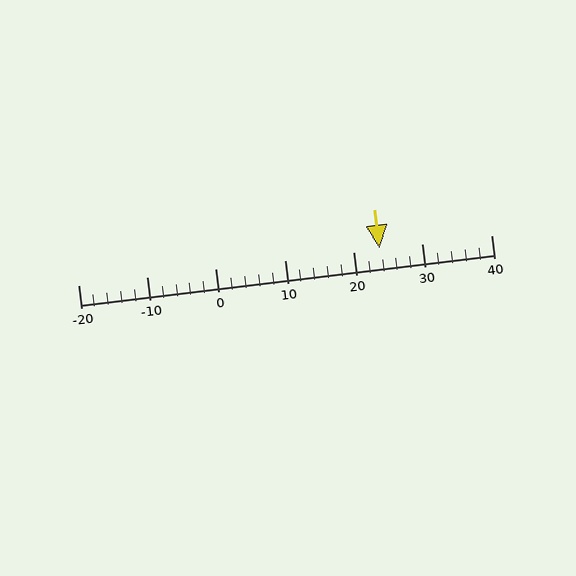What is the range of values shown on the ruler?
The ruler shows values from -20 to 40.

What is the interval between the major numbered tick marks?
The major tick marks are spaced 10 units apart.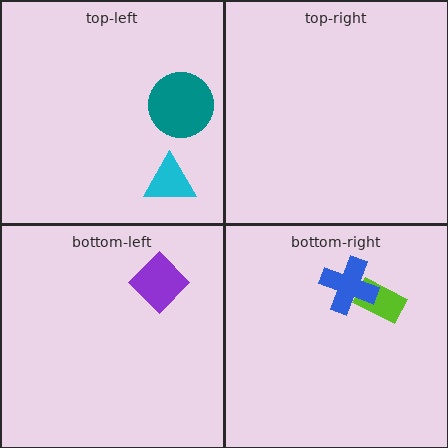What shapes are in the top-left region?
The cyan triangle, the teal circle.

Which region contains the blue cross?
The bottom-right region.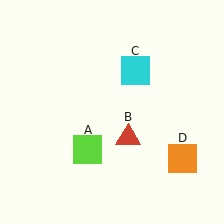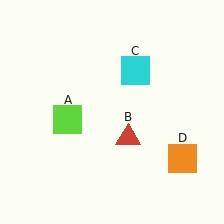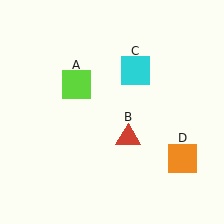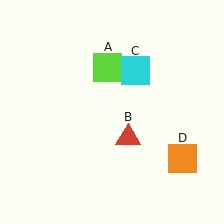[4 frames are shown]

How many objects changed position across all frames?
1 object changed position: lime square (object A).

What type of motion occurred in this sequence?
The lime square (object A) rotated clockwise around the center of the scene.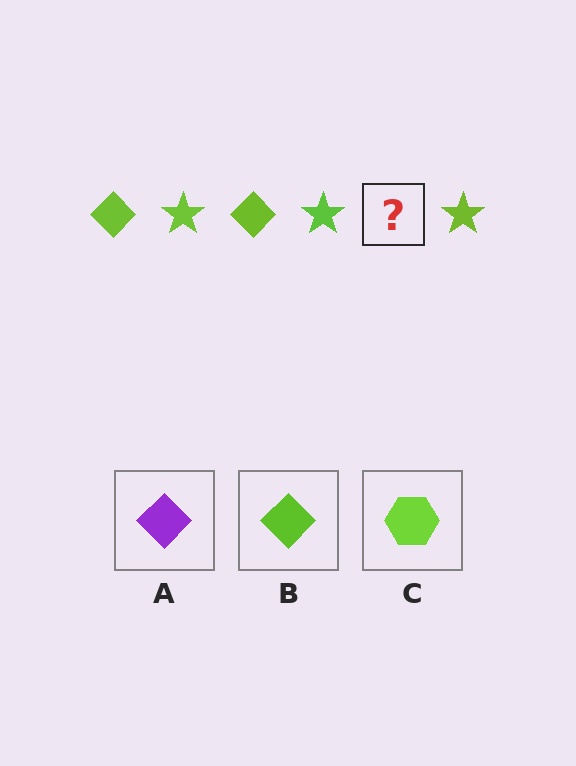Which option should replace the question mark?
Option B.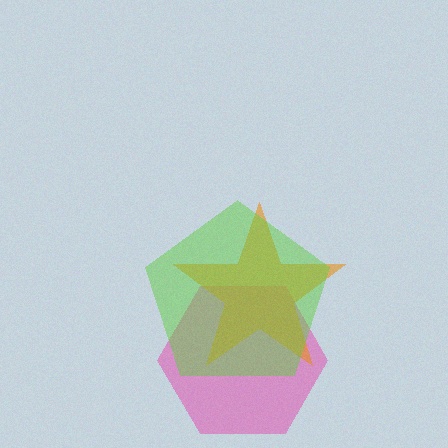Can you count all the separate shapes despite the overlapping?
Yes, there are 3 separate shapes.